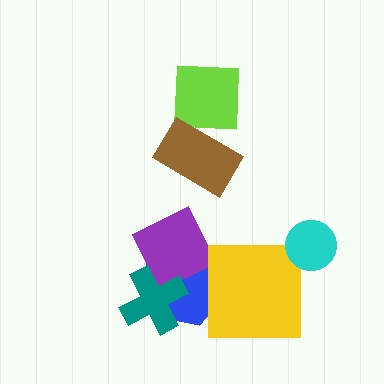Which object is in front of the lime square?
The brown rectangle is in front of the lime square.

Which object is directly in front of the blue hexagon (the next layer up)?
The purple diamond is directly in front of the blue hexagon.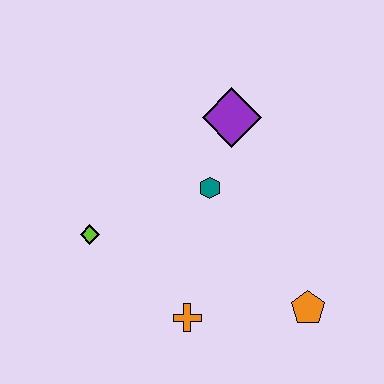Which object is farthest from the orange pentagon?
The lime diamond is farthest from the orange pentagon.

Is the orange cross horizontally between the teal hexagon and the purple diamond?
No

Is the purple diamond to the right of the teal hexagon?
Yes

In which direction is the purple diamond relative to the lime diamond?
The purple diamond is to the right of the lime diamond.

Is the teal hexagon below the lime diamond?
No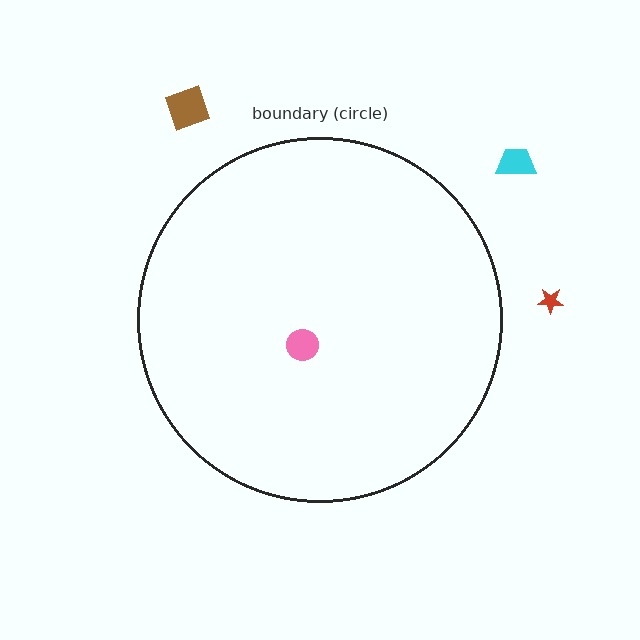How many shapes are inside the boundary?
1 inside, 3 outside.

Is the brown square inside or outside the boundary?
Outside.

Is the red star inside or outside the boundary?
Outside.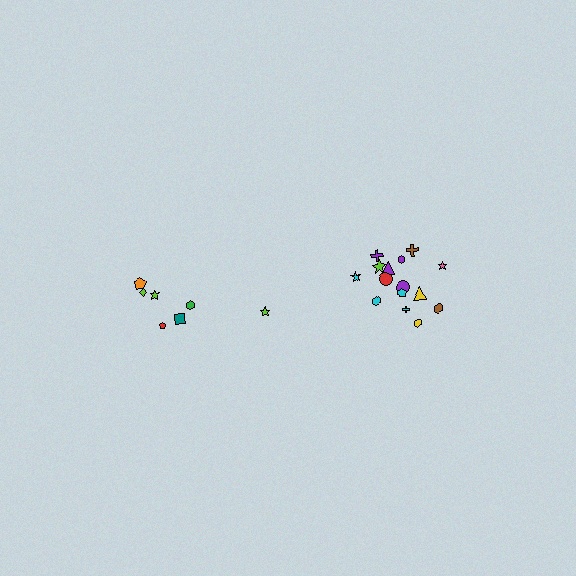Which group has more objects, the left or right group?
The right group.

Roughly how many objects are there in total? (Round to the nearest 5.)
Roughly 20 objects in total.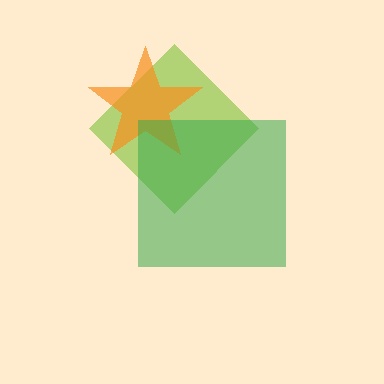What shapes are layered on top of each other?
The layered shapes are: a lime diamond, an orange star, a green square.